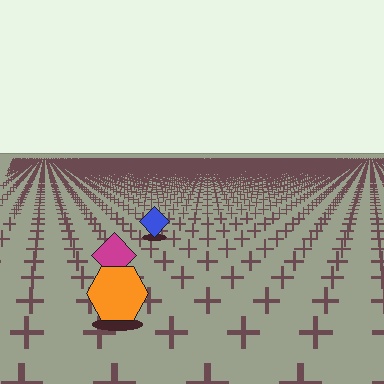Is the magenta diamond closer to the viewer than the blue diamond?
Yes. The magenta diamond is closer — you can tell from the texture gradient: the ground texture is coarser near it.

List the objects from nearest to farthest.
From nearest to farthest: the orange hexagon, the magenta diamond, the blue diamond.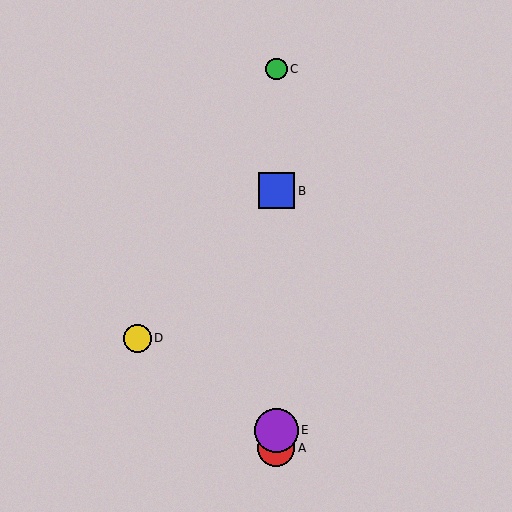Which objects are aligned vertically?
Objects A, B, C, E are aligned vertically.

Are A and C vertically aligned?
Yes, both are at x≈276.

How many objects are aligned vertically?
4 objects (A, B, C, E) are aligned vertically.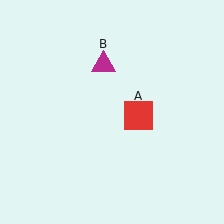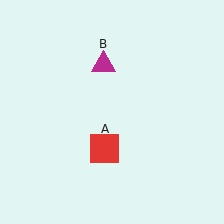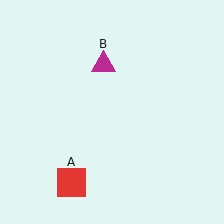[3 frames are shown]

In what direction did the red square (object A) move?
The red square (object A) moved down and to the left.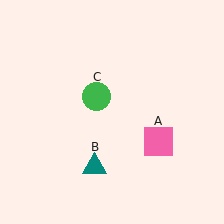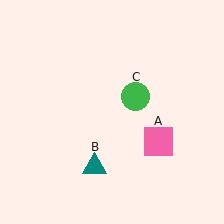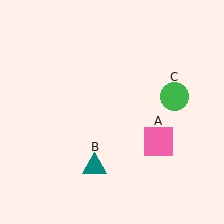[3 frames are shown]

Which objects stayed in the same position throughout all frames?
Pink square (object A) and teal triangle (object B) remained stationary.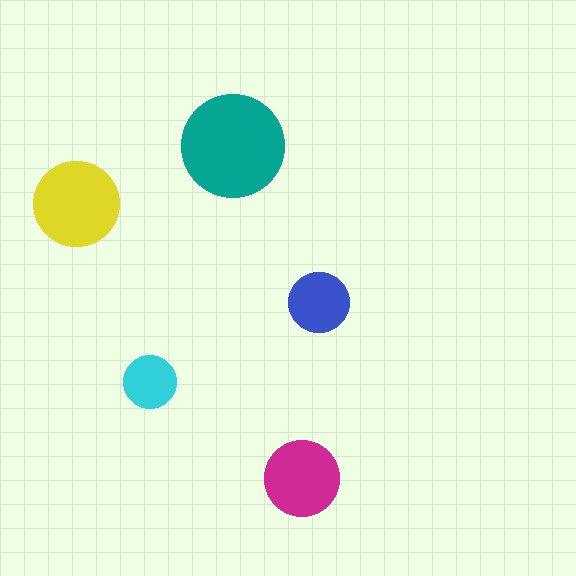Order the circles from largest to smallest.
the teal one, the yellow one, the magenta one, the blue one, the cyan one.